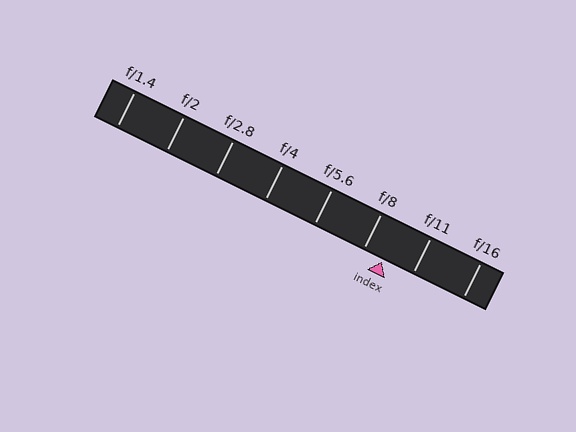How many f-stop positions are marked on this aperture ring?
There are 8 f-stop positions marked.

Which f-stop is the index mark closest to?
The index mark is closest to f/8.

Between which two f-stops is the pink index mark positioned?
The index mark is between f/8 and f/11.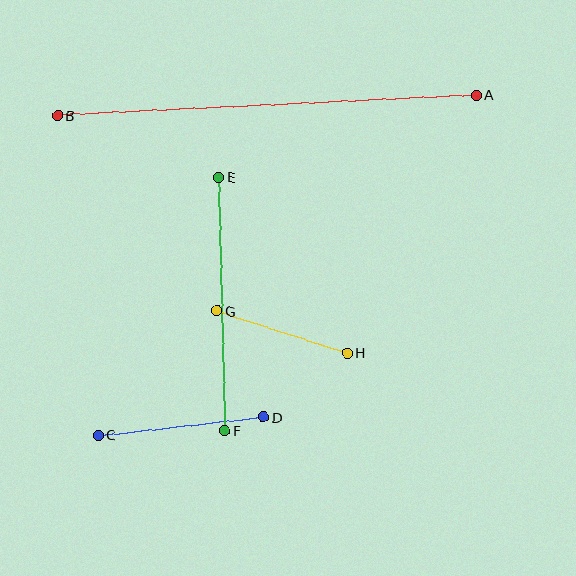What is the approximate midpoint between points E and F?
The midpoint is at approximately (222, 304) pixels.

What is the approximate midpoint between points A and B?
The midpoint is at approximately (267, 105) pixels.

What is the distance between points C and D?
The distance is approximately 166 pixels.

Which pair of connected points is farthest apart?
Points A and B are farthest apart.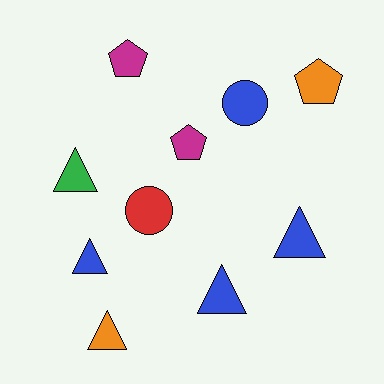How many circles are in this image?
There are 2 circles.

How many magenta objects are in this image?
There are 2 magenta objects.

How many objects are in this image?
There are 10 objects.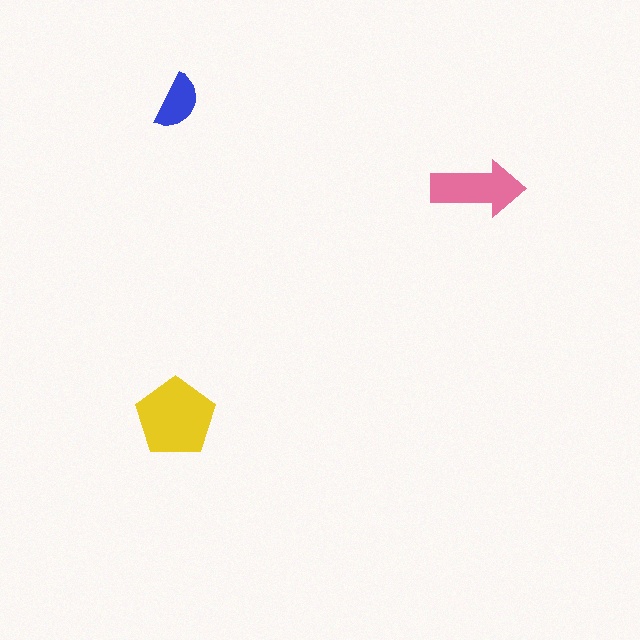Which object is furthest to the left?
The yellow pentagon is leftmost.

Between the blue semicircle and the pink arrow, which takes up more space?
The pink arrow.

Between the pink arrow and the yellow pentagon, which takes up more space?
The yellow pentagon.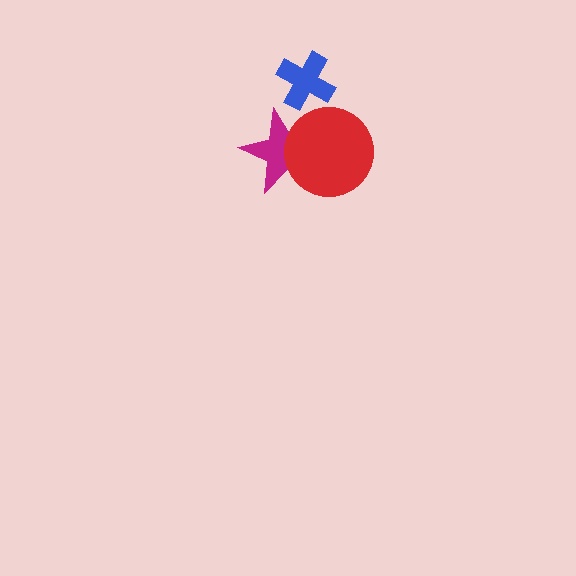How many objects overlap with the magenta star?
1 object overlaps with the magenta star.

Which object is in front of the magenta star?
The red circle is in front of the magenta star.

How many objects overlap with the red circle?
1 object overlaps with the red circle.